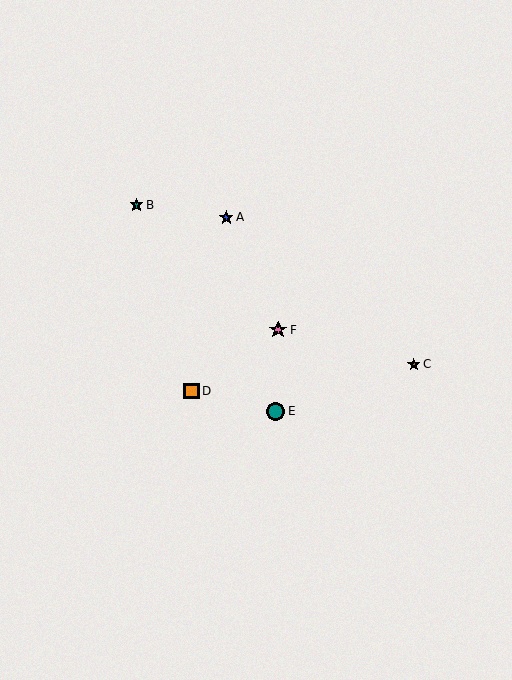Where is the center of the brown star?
The center of the brown star is at (414, 364).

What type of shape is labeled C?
Shape C is a brown star.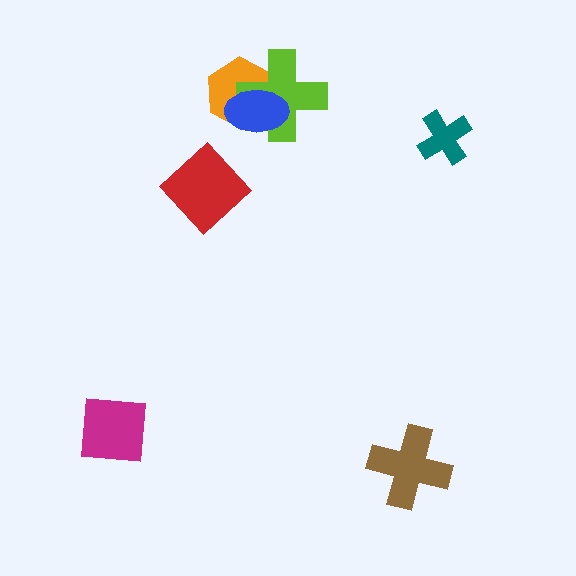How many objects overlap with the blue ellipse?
2 objects overlap with the blue ellipse.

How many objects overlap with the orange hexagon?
2 objects overlap with the orange hexagon.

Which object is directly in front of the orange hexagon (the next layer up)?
The lime cross is directly in front of the orange hexagon.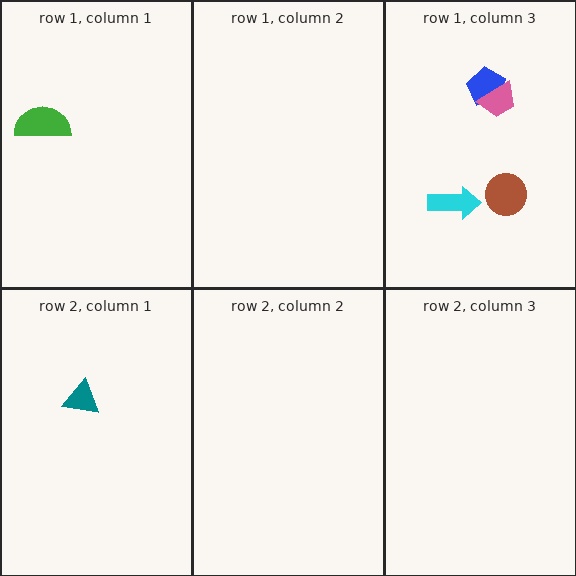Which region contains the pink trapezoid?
The row 1, column 3 region.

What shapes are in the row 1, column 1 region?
The green semicircle.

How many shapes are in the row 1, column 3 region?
4.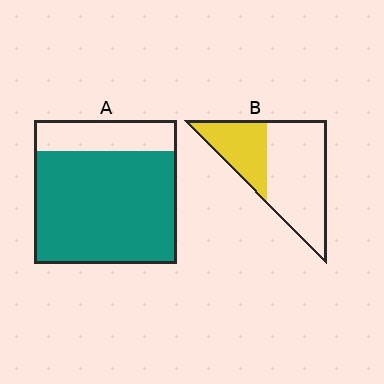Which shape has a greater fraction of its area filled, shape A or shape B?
Shape A.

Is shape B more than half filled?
No.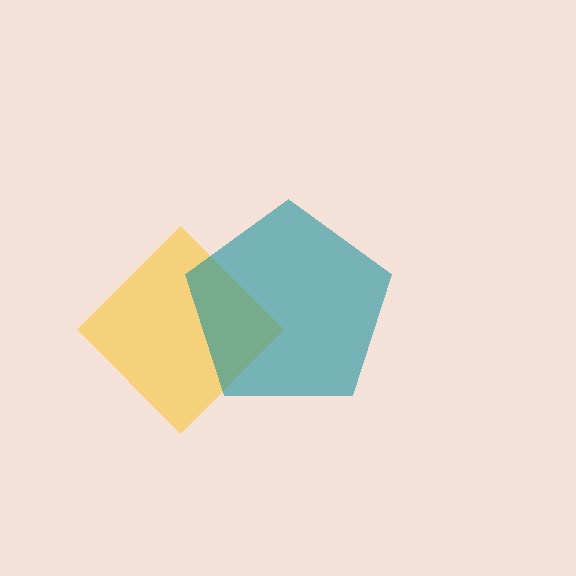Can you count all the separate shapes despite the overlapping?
Yes, there are 2 separate shapes.